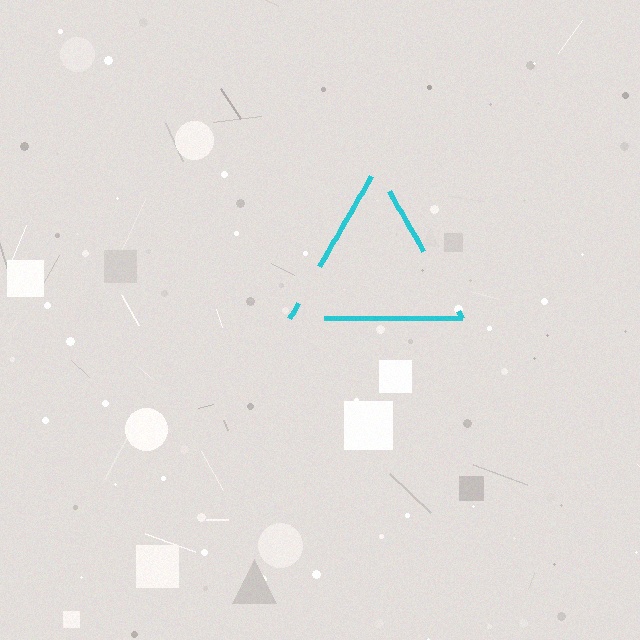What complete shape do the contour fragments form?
The contour fragments form a triangle.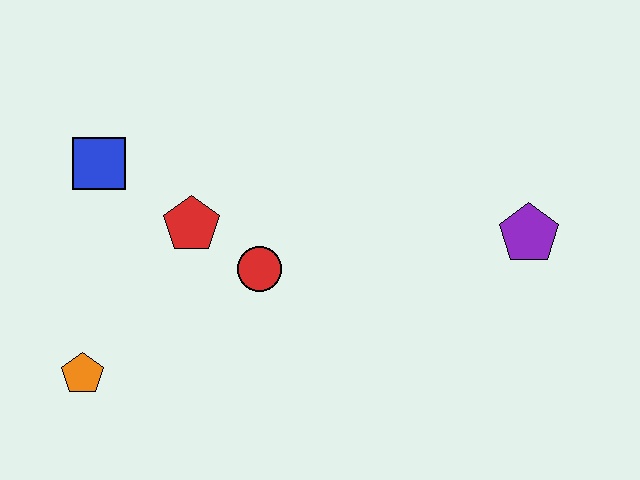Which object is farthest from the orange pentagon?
The purple pentagon is farthest from the orange pentagon.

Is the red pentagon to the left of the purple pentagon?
Yes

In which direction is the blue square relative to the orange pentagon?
The blue square is above the orange pentagon.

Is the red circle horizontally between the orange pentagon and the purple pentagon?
Yes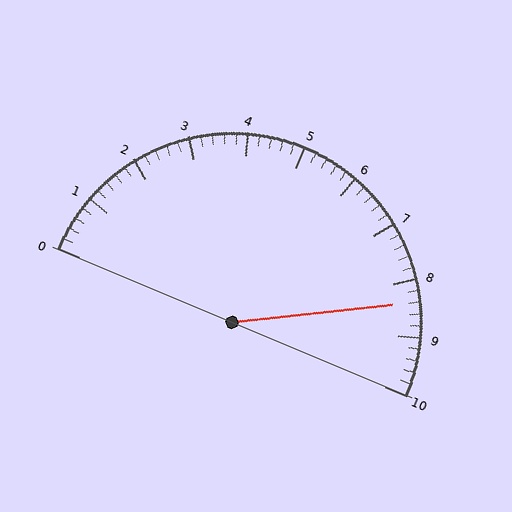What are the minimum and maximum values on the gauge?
The gauge ranges from 0 to 10.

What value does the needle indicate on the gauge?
The needle indicates approximately 8.4.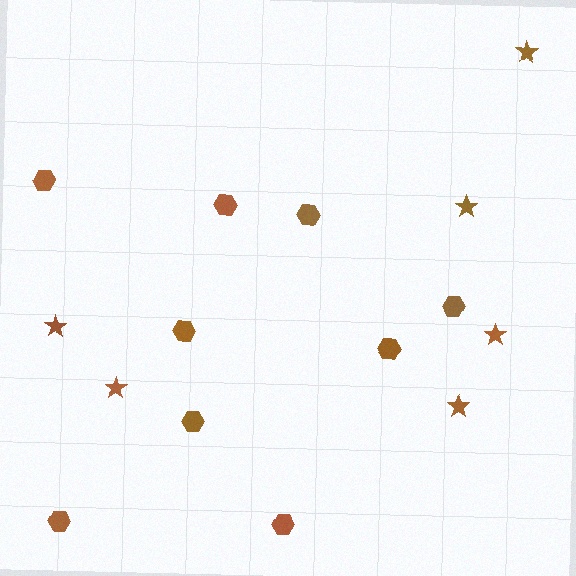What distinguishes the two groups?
There are 2 groups: one group of stars (6) and one group of hexagons (9).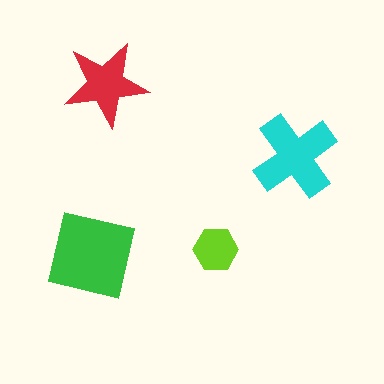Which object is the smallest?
The lime hexagon.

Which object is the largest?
The green square.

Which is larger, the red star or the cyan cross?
The cyan cross.